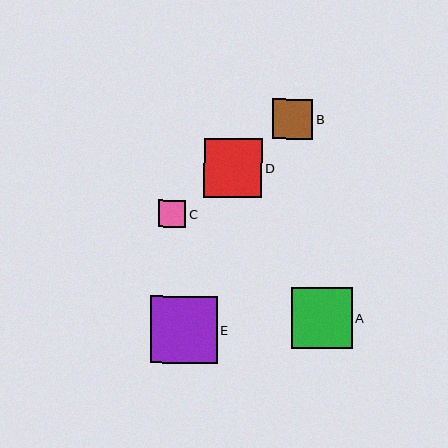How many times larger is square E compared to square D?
Square E is approximately 1.1 times the size of square D.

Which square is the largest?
Square E is the largest with a size of approximately 67 pixels.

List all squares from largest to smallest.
From largest to smallest: E, A, D, B, C.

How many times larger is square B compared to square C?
Square B is approximately 1.5 times the size of square C.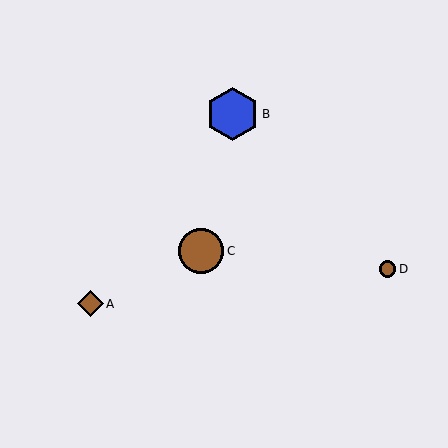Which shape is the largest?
The blue hexagon (labeled B) is the largest.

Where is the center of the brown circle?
The center of the brown circle is at (201, 251).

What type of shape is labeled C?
Shape C is a brown circle.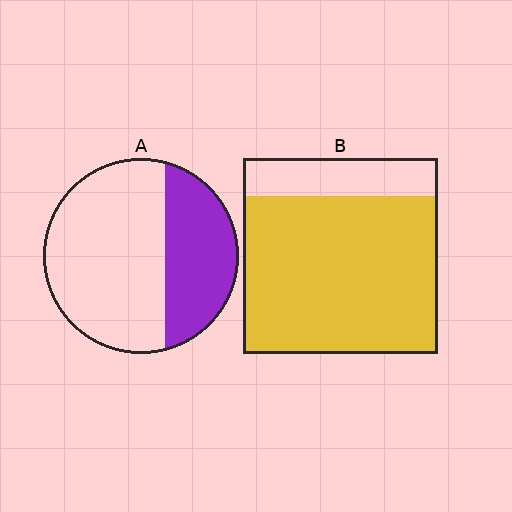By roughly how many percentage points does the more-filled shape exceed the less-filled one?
By roughly 45 percentage points (B over A).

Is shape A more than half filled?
No.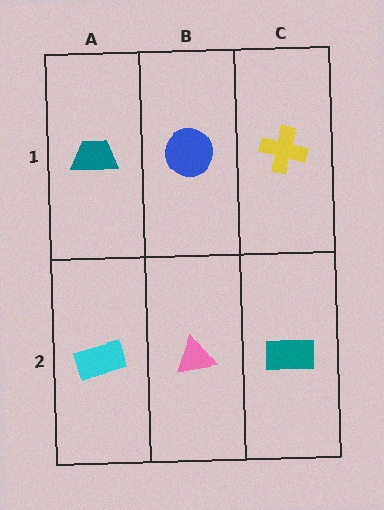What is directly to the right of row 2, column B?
A teal rectangle.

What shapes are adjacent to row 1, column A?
A cyan rectangle (row 2, column A), a blue circle (row 1, column B).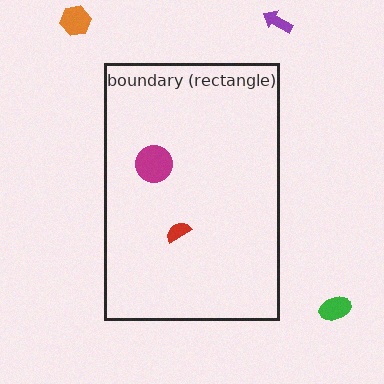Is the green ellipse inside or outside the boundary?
Outside.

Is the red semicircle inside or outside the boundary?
Inside.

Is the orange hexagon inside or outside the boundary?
Outside.